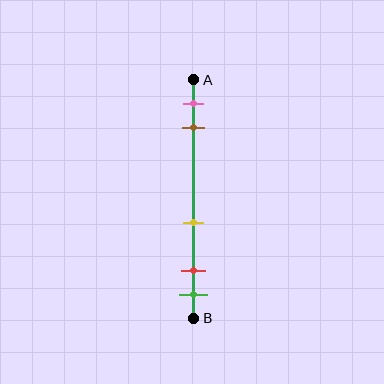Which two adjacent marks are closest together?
The red and green marks are the closest adjacent pair.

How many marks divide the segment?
There are 5 marks dividing the segment.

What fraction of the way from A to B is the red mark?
The red mark is approximately 80% (0.8) of the way from A to B.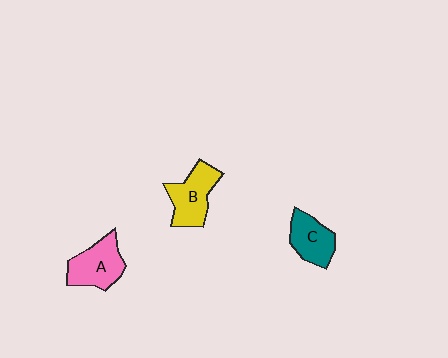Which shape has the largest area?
Shape B (yellow).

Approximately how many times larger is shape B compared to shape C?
Approximately 1.2 times.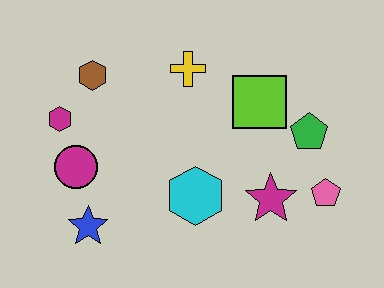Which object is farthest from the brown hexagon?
The pink pentagon is farthest from the brown hexagon.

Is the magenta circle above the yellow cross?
No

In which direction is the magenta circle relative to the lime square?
The magenta circle is to the left of the lime square.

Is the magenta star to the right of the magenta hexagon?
Yes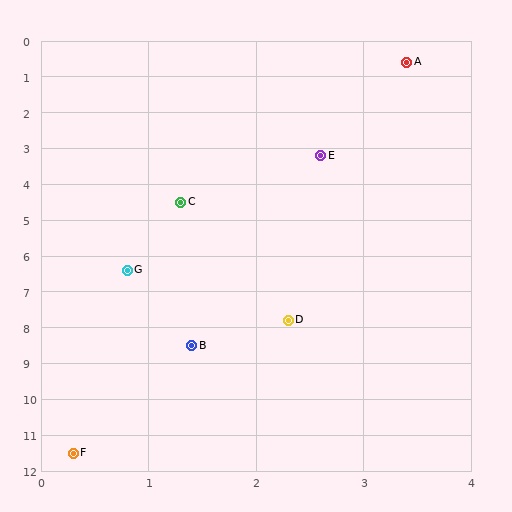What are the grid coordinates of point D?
Point D is at approximately (2.3, 7.8).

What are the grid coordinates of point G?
Point G is at approximately (0.8, 6.4).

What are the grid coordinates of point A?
Point A is at approximately (3.4, 0.6).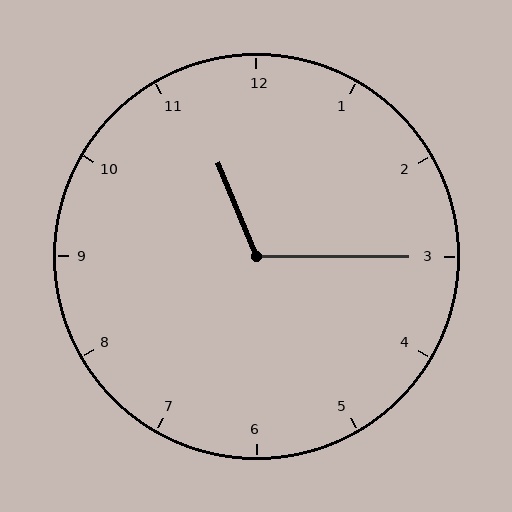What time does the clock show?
11:15.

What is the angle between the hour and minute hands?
Approximately 112 degrees.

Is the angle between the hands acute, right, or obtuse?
It is obtuse.